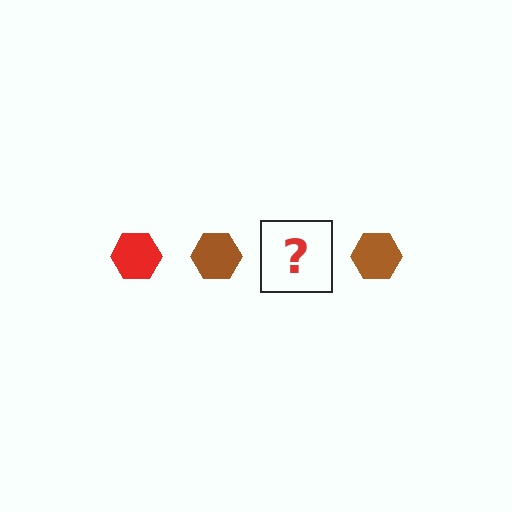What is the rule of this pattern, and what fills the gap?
The rule is that the pattern cycles through red, brown hexagons. The gap should be filled with a red hexagon.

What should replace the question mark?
The question mark should be replaced with a red hexagon.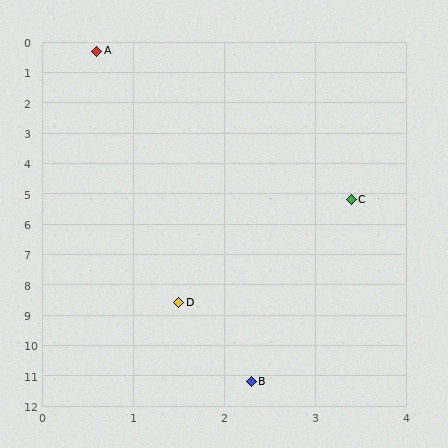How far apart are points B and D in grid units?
Points B and D are about 2.7 grid units apart.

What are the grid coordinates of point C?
Point C is at approximately (3.4, 5.2).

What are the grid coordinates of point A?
Point A is at approximately (0.6, 0.3).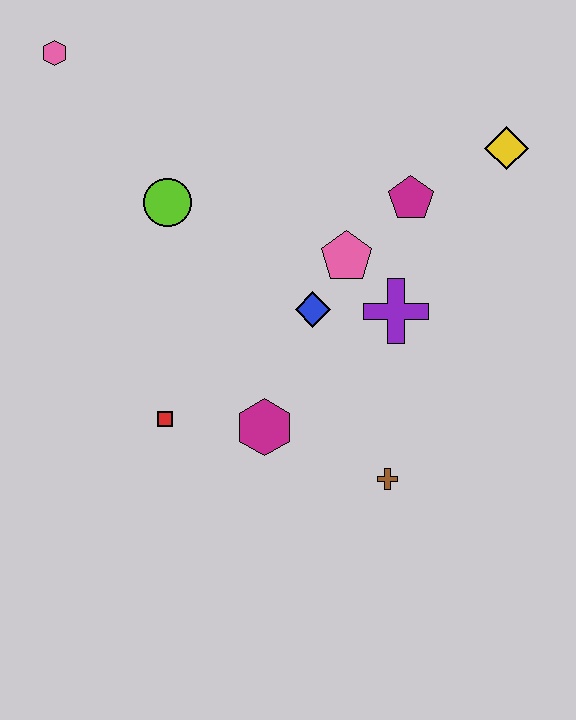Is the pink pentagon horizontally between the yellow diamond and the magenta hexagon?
Yes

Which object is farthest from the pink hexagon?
The brown cross is farthest from the pink hexagon.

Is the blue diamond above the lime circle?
No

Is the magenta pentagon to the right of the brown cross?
Yes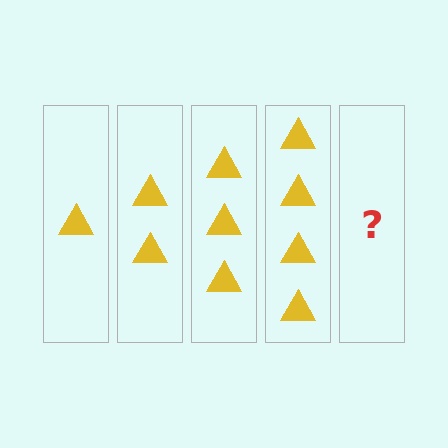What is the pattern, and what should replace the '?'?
The pattern is that each step adds one more triangle. The '?' should be 5 triangles.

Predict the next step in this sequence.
The next step is 5 triangles.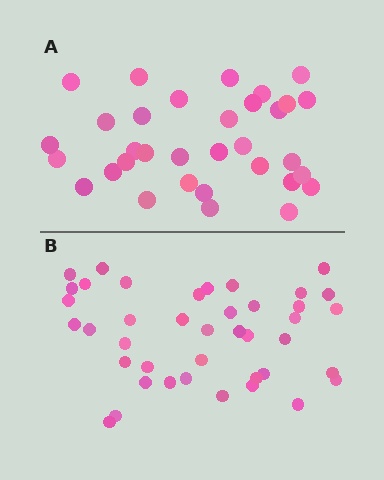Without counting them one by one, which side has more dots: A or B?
Region B (the bottom region) has more dots.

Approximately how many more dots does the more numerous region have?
Region B has roughly 8 or so more dots than region A.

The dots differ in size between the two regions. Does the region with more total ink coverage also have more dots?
No. Region A has more total ink coverage because its dots are larger, but region B actually contains more individual dots. Total area can be misleading — the number of items is what matters here.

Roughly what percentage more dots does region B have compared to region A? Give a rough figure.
About 25% more.